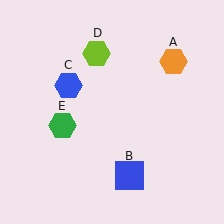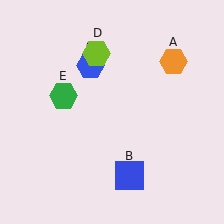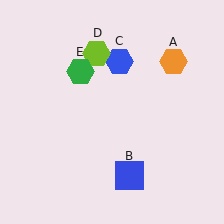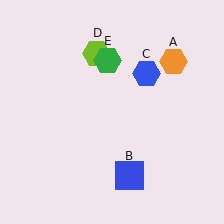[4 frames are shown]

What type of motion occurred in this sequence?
The blue hexagon (object C), green hexagon (object E) rotated clockwise around the center of the scene.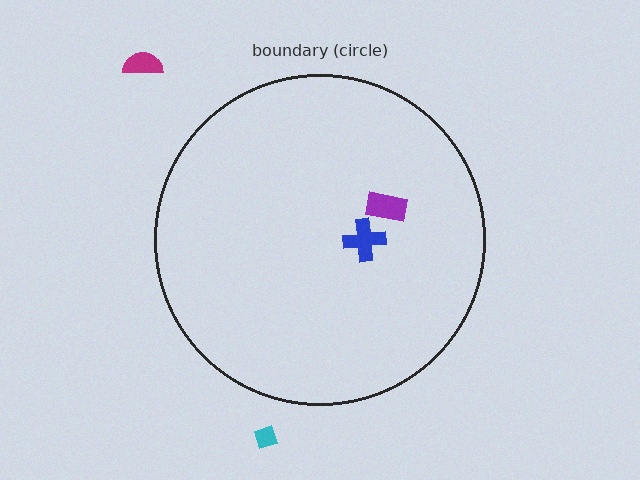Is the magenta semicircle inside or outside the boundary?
Outside.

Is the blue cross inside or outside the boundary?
Inside.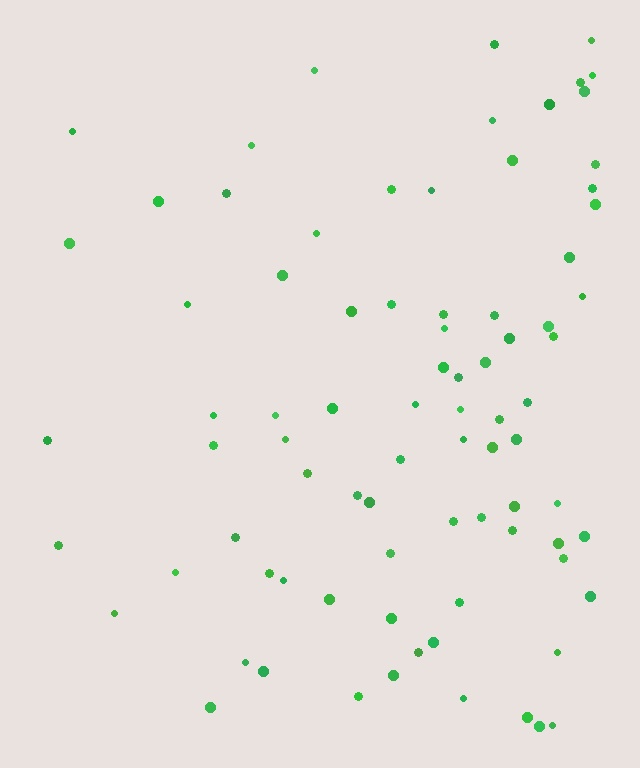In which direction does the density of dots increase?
From left to right, with the right side densest.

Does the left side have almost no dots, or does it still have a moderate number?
Still a moderate number, just noticeably fewer than the right.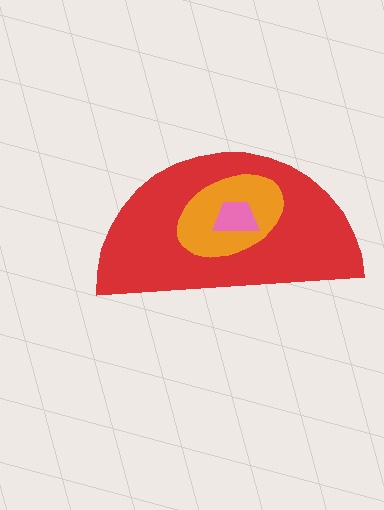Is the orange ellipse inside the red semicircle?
Yes.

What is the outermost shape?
The red semicircle.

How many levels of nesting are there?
3.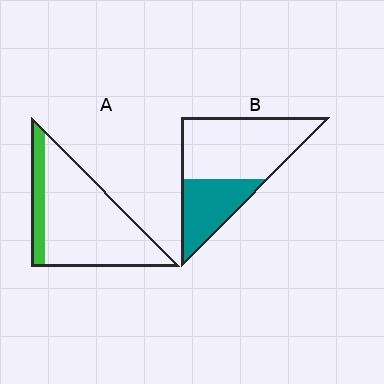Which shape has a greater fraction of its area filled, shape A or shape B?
Shape B.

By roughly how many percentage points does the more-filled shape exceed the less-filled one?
By roughly 15 percentage points (B over A).